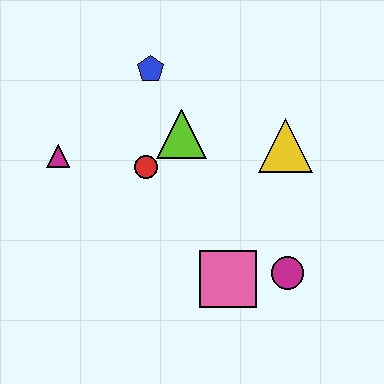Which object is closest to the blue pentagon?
The lime triangle is closest to the blue pentagon.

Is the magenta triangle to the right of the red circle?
No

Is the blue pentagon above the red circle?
Yes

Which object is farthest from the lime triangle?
The magenta circle is farthest from the lime triangle.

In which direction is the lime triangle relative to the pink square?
The lime triangle is above the pink square.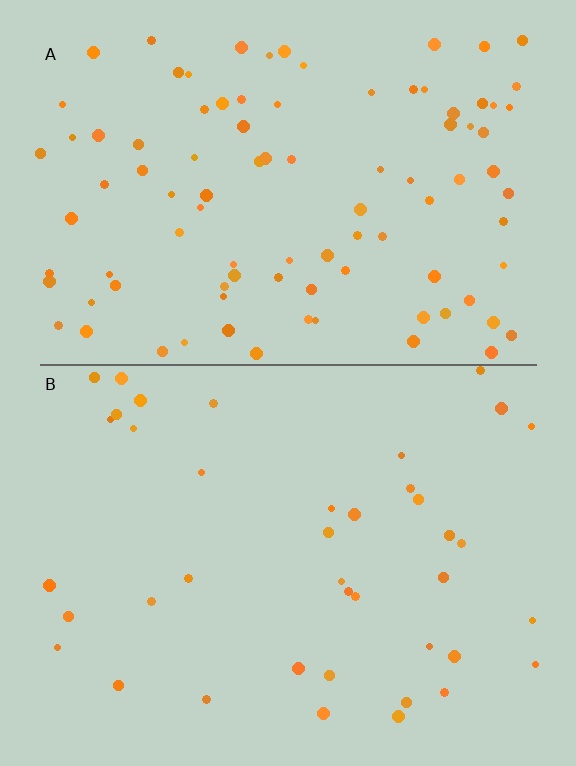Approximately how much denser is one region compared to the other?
Approximately 2.3× — region A over region B.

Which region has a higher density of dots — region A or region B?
A (the top).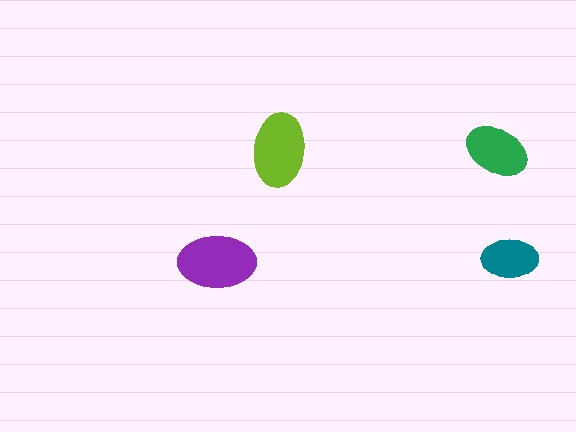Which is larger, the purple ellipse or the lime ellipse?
The purple one.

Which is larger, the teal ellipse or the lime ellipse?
The lime one.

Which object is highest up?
The lime ellipse is topmost.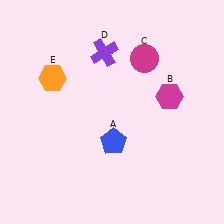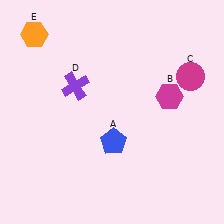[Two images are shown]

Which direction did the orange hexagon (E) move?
The orange hexagon (E) moved up.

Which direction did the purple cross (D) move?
The purple cross (D) moved down.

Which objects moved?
The objects that moved are: the magenta circle (C), the purple cross (D), the orange hexagon (E).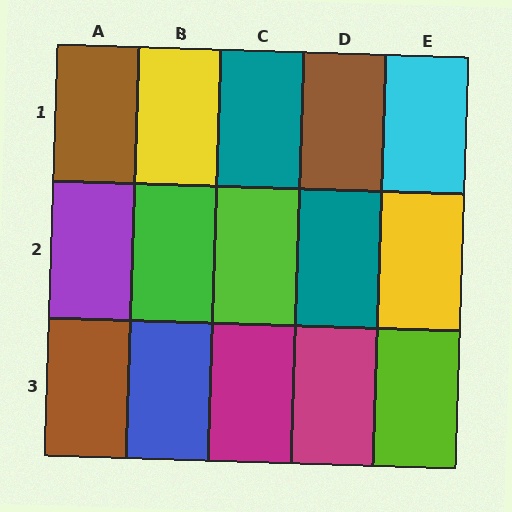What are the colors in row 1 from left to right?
Brown, yellow, teal, brown, cyan.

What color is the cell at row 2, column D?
Teal.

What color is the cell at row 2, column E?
Yellow.